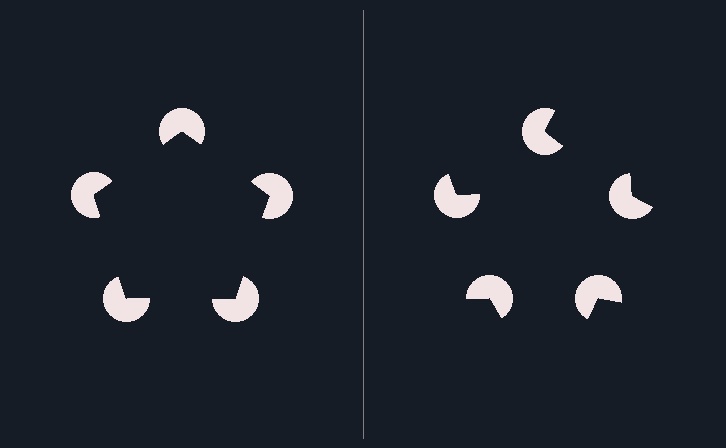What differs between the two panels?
The pac-man discs are positioned identically on both sides; only the wedge orientations differ. On the left they align to a pentagon; on the right they are misaligned.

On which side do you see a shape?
An illusory pentagon appears on the left side. On the right side the wedge cuts are rotated, so no coherent shape forms.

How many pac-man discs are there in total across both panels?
10 — 5 on each side.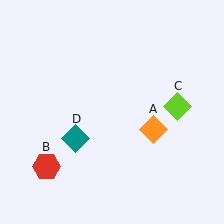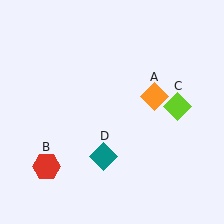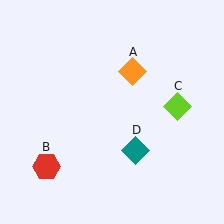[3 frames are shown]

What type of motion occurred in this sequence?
The orange diamond (object A), teal diamond (object D) rotated counterclockwise around the center of the scene.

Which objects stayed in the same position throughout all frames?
Red hexagon (object B) and lime diamond (object C) remained stationary.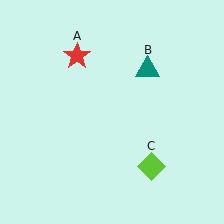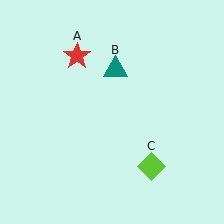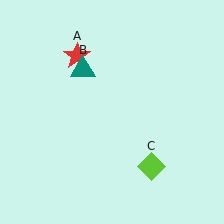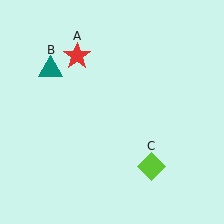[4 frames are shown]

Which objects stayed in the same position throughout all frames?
Red star (object A) and lime diamond (object C) remained stationary.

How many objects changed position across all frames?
1 object changed position: teal triangle (object B).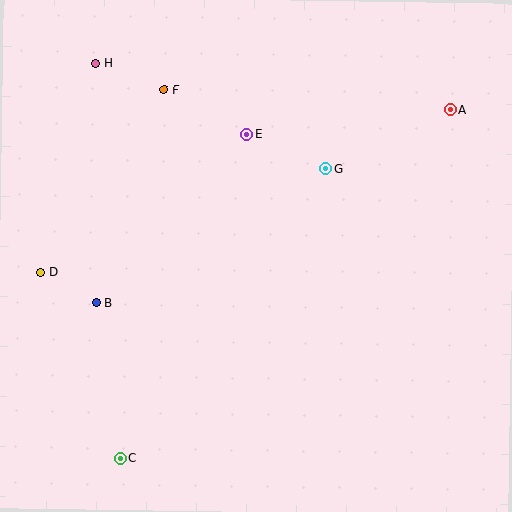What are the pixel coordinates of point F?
Point F is at (164, 89).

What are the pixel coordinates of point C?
Point C is at (120, 458).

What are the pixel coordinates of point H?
Point H is at (96, 63).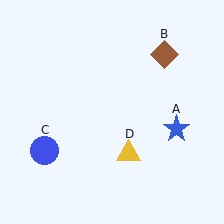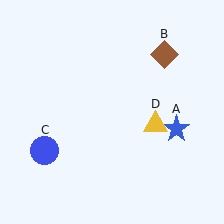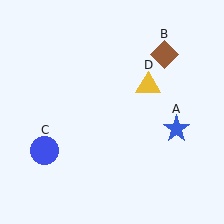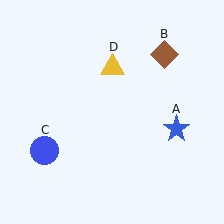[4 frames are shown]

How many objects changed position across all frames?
1 object changed position: yellow triangle (object D).